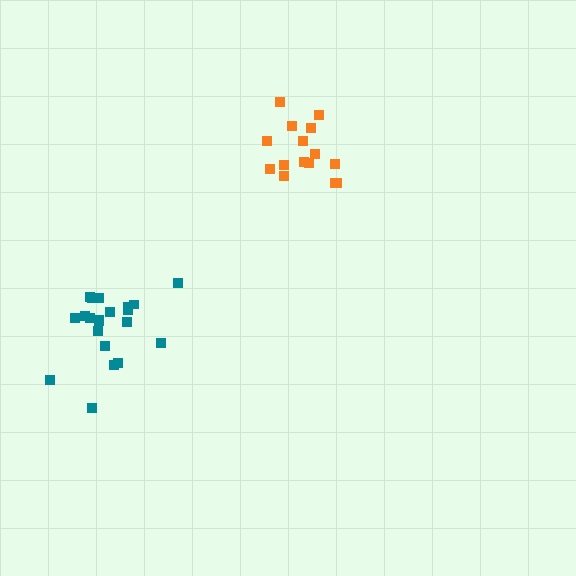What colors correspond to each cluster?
The clusters are colored: orange, teal.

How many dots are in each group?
Group 1: 15 dots, Group 2: 21 dots (36 total).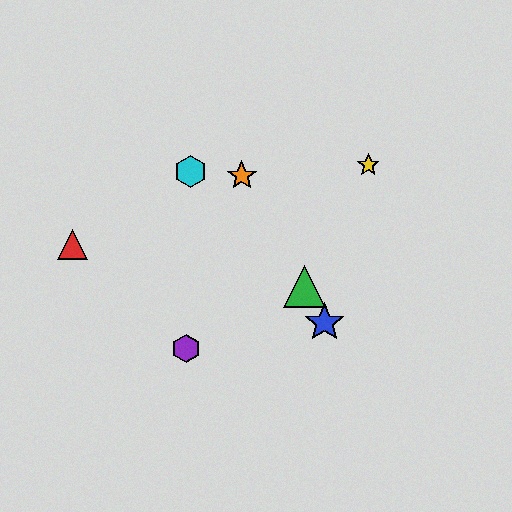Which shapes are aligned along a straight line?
The blue star, the green triangle, the orange star are aligned along a straight line.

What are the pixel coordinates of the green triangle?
The green triangle is at (304, 287).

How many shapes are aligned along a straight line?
3 shapes (the blue star, the green triangle, the orange star) are aligned along a straight line.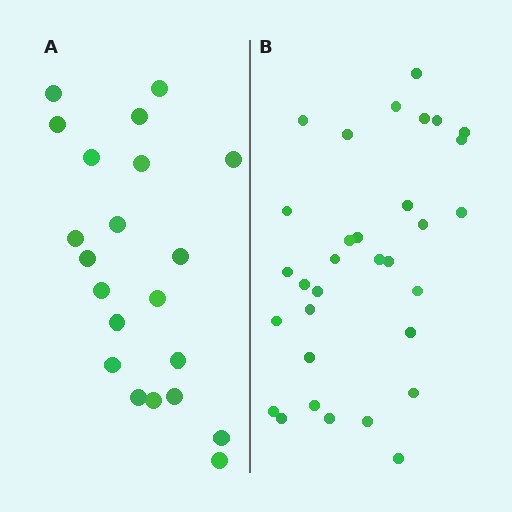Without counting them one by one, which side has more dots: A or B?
Region B (the right region) has more dots.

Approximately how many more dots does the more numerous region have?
Region B has roughly 12 or so more dots than region A.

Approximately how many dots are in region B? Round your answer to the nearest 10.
About 30 dots. (The exact count is 32, which rounds to 30.)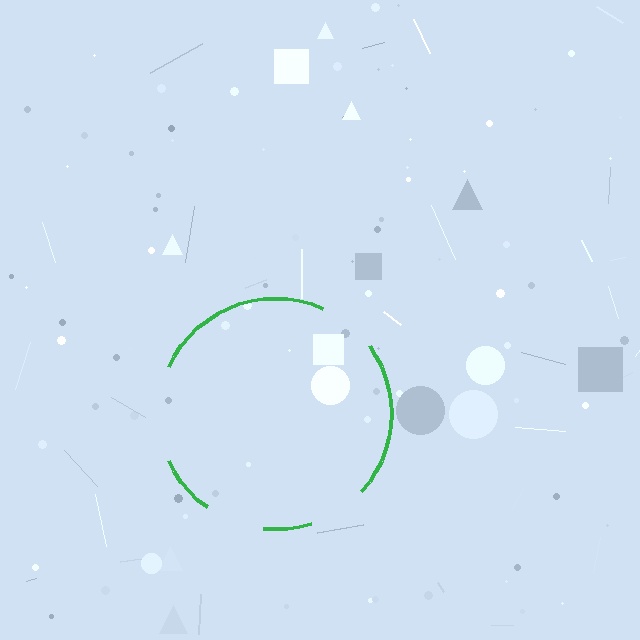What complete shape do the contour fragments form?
The contour fragments form a circle.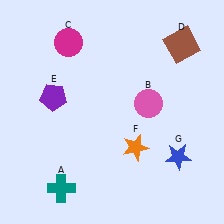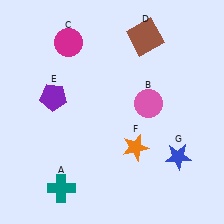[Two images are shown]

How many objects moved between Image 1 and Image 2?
1 object moved between the two images.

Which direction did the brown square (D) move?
The brown square (D) moved left.